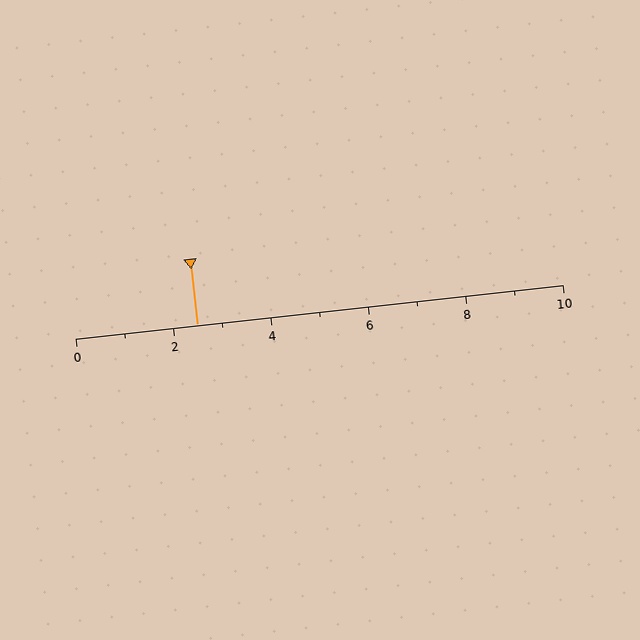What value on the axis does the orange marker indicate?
The marker indicates approximately 2.5.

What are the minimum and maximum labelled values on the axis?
The axis runs from 0 to 10.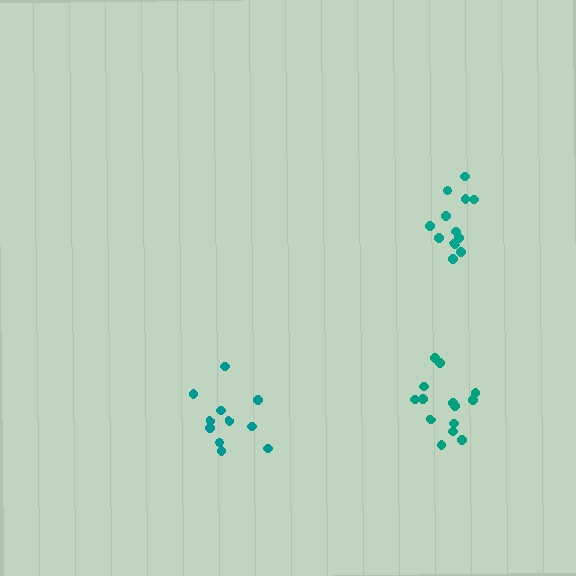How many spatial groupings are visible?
There are 3 spatial groupings.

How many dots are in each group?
Group 1: 14 dots, Group 2: 12 dots, Group 3: 11 dots (37 total).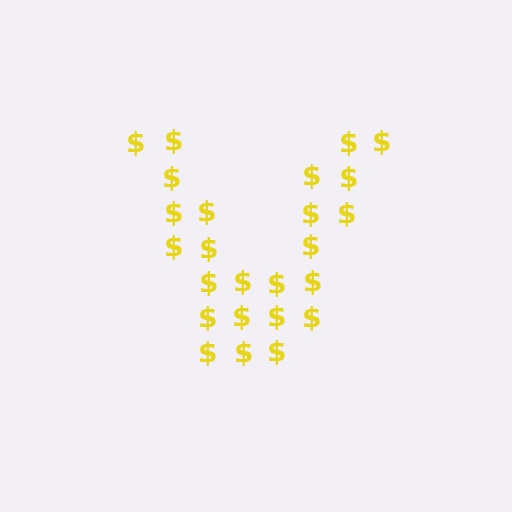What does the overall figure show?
The overall figure shows the letter V.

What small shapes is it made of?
It is made of small dollar signs.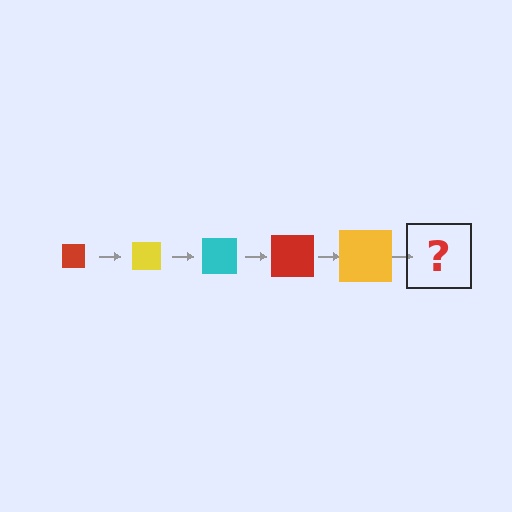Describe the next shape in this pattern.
It should be a cyan square, larger than the previous one.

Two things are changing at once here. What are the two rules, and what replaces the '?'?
The two rules are that the square grows larger each step and the color cycles through red, yellow, and cyan. The '?' should be a cyan square, larger than the previous one.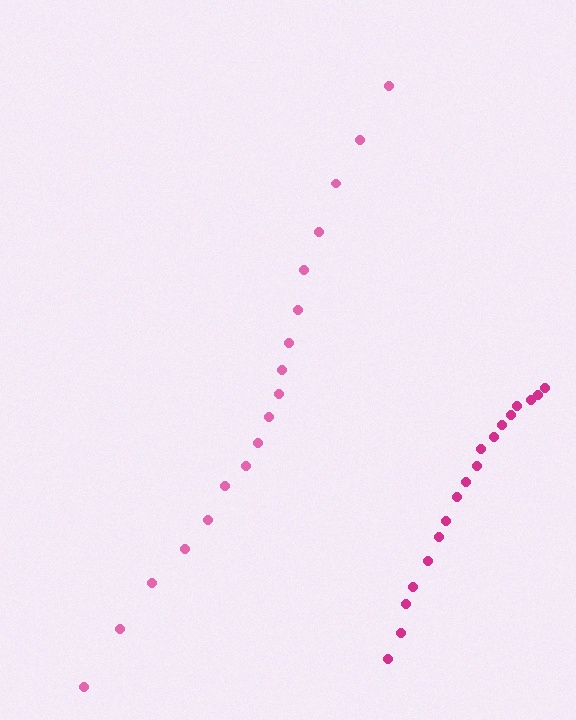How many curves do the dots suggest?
There are 2 distinct paths.